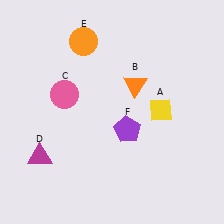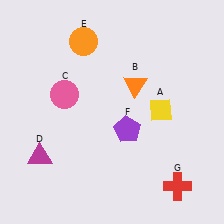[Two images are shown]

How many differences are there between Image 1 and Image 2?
There is 1 difference between the two images.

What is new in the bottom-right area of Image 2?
A red cross (G) was added in the bottom-right area of Image 2.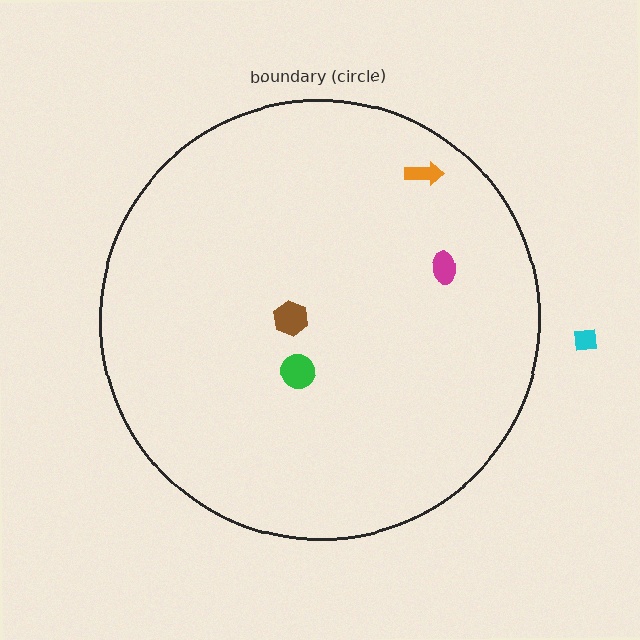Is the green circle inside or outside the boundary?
Inside.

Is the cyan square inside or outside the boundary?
Outside.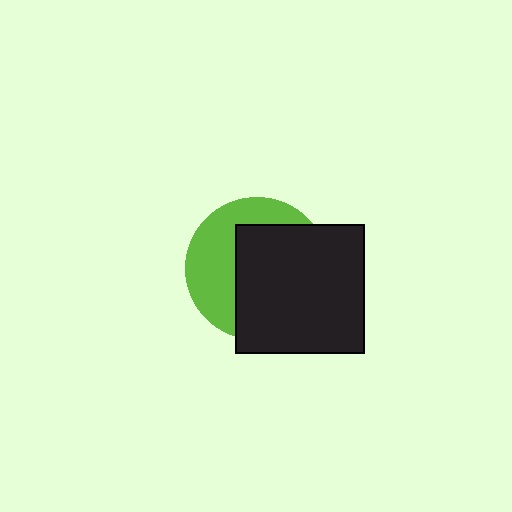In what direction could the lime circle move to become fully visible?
The lime circle could move left. That would shift it out from behind the black square entirely.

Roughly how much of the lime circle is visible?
A small part of it is visible (roughly 41%).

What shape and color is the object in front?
The object in front is a black square.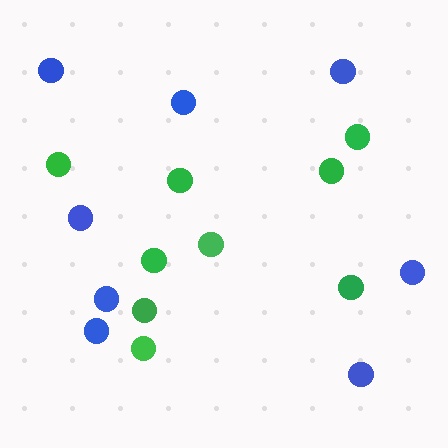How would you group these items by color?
There are 2 groups: one group of green circles (9) and one group of blue circles (8).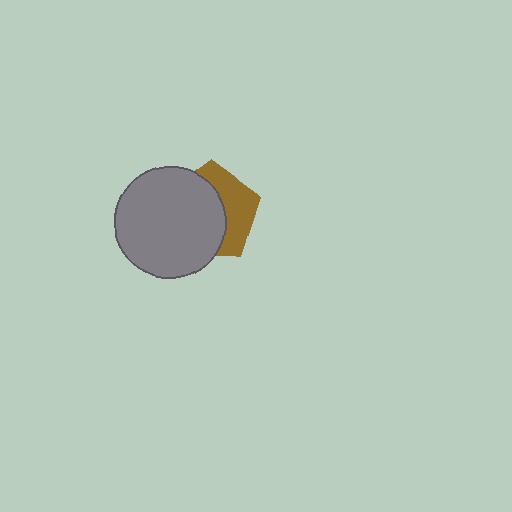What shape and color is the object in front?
The object in front is a gray circle.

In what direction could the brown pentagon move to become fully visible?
The brown pentagon could move right. That would shift it out from behind the gray circle entirely.